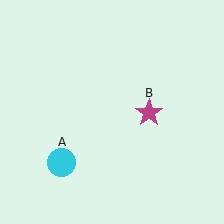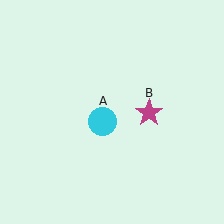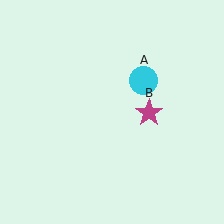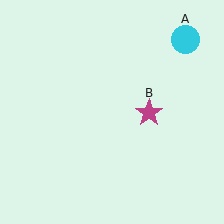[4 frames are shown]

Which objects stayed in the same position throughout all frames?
Magenta star (object B) remained stationary.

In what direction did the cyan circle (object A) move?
The cyan circle (object A) moved up and to the right.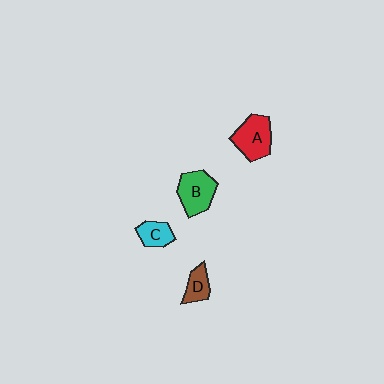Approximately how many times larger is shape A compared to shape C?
Approximately 1.7 times.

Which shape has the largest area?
Shape A (red).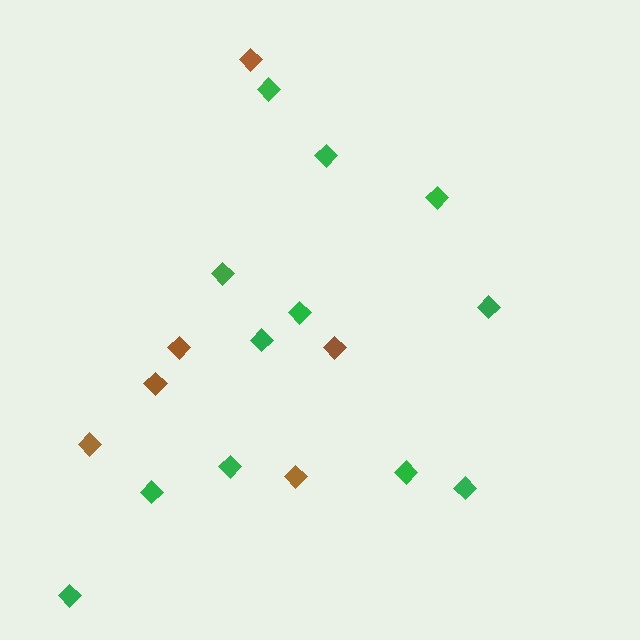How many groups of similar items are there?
There are 2 groups: one group of brown diamonds (6) and one group of green diamonds (12).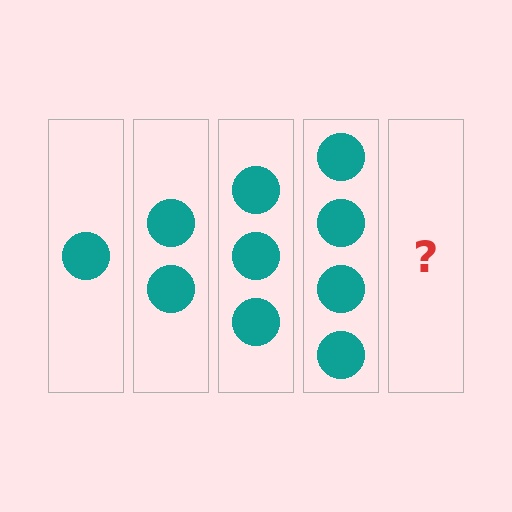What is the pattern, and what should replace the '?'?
The pattern is that each step adds one more circle. The '?' should be 5 circles.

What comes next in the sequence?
The next element should be 5 circles.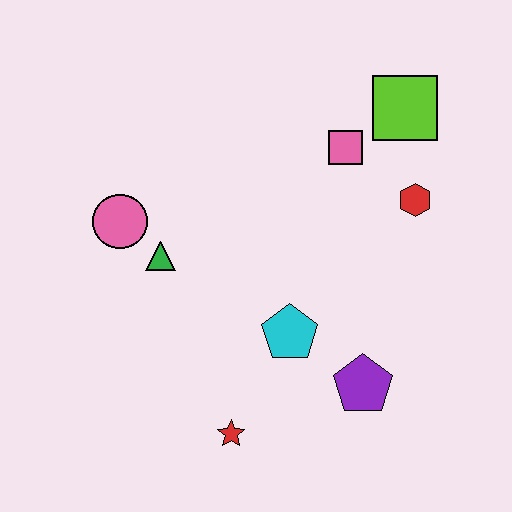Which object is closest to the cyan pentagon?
The purple pentagon is closest to the cyan pentagon.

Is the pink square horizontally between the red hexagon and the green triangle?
Yes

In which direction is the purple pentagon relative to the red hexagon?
The purple pentagon is below the red hexagon.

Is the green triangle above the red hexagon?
No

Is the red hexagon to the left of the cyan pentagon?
No